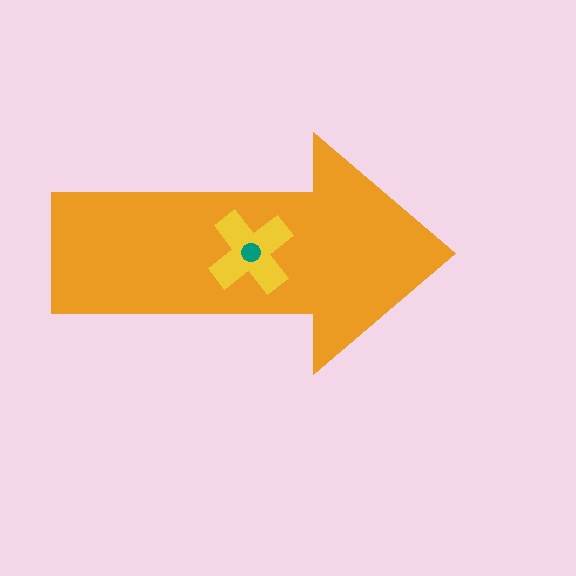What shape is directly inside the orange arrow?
The yellow cross.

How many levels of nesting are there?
3.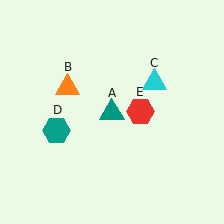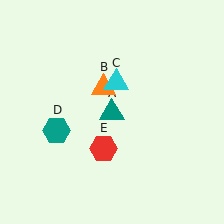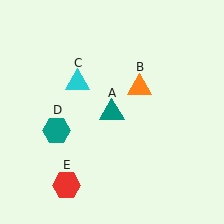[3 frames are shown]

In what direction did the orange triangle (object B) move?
The orange triangle (object B) moved right.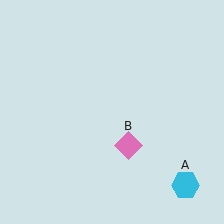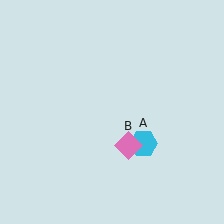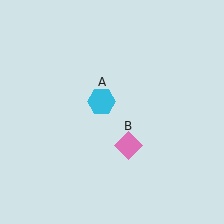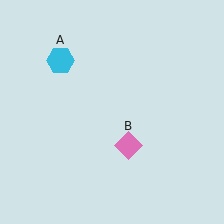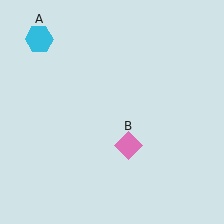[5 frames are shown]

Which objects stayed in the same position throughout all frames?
Pink diamond (object B) remained stationary.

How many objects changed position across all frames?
1 object changed position: cyan hexagon (object A).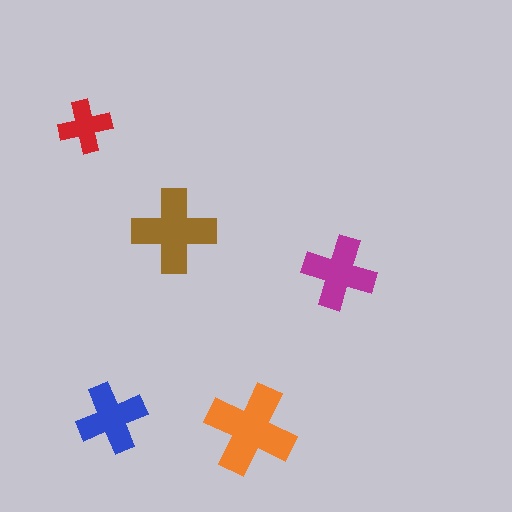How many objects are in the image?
There are 5 objects in the image.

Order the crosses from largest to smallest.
the orange one, the brown one, the magenta one, the blue one, the red one.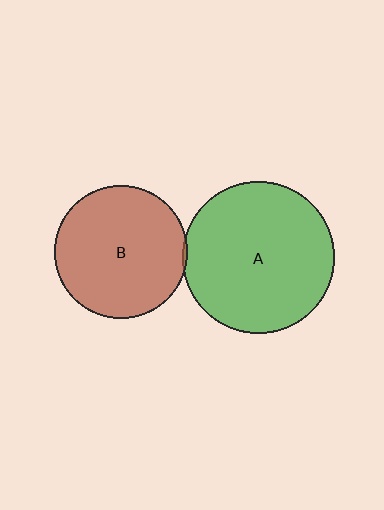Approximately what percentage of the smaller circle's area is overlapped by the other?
Approximately 5%.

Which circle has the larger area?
Circle A (green).